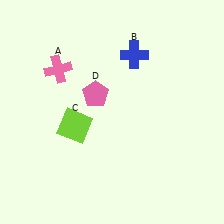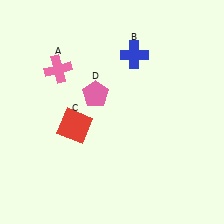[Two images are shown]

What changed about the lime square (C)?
In Image 1, C is lime. In Image 2, it changed to red.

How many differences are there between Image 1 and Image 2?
There is 1 difference between the two images.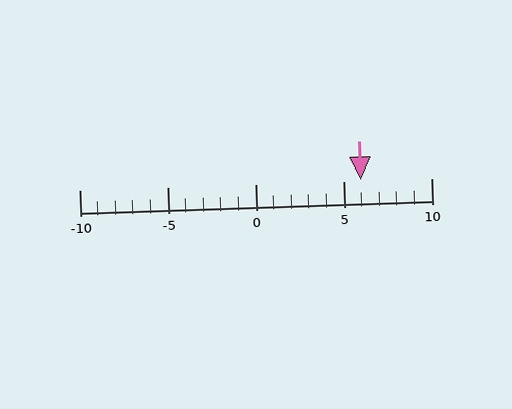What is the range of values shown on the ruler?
The ruler shows values from -10 to 10.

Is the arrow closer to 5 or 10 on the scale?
The arrow is closer to 5.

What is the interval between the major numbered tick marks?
The major tick marks are spaced 5 units apart.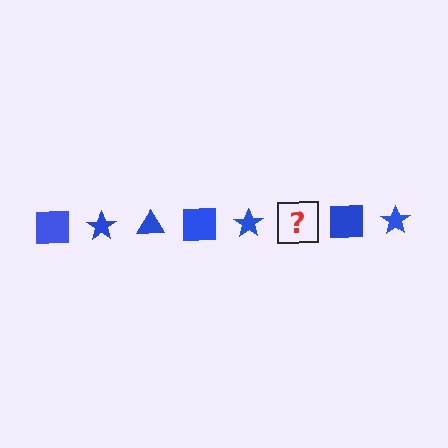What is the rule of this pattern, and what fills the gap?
The rule is that the pattern cycles through square, star, triangle shapes in blue. The gap should be filled with a blue triangle.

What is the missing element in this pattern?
The missing element is a blue triangle.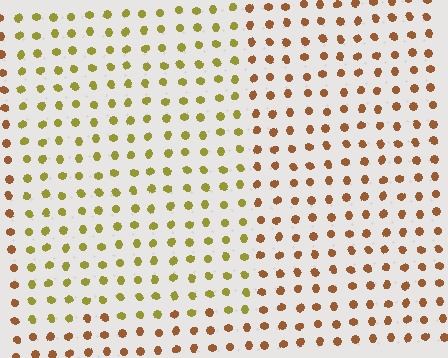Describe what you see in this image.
The image is filled with small brown elements in a uniform arrangement. A rectangle-shaped region is visible where the elements are tinted to a slightly different hue, forming a subtle color boundary.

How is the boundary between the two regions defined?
The boundary is defined purely by a slight shift in hue (about 38 degrees). Spacing, size, and orientation are identical on both sides.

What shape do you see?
I see a rectangle.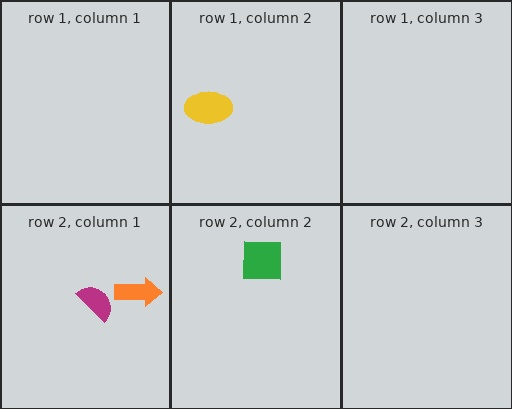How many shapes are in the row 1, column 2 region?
1.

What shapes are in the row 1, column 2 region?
The yellow ellipse.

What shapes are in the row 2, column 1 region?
The magenta semicircle, the orange arrow.